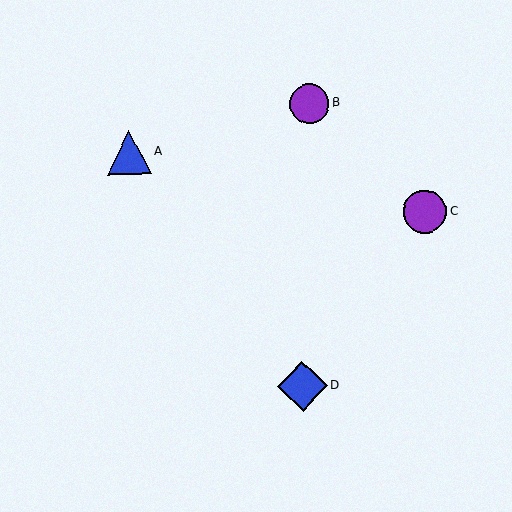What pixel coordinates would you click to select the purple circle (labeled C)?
Click at (425, 212) to select the purple circle C.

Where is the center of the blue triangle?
The center of the blue triangle is at (129, 152).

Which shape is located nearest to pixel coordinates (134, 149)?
The blue triangle (labeled A) at (129, 152) is nearest to that location.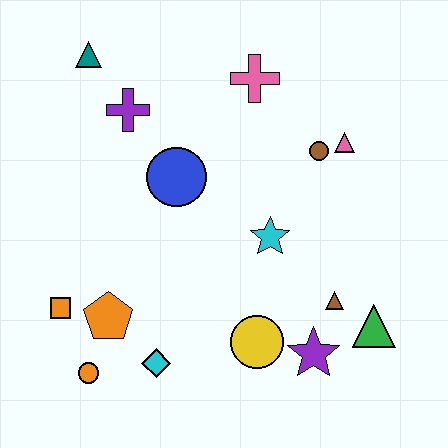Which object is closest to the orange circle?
The orange pentagon is closest to the orange circle.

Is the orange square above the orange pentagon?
Yes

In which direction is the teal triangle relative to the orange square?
The teal triangle is above the orange square.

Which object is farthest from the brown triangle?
The teal triangle is farthest from the brown triangle.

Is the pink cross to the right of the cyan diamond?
Yes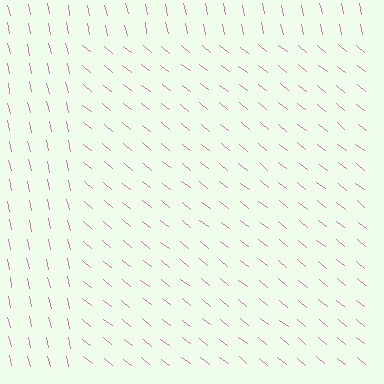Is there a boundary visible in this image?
Yes, there is a texture boundary formed by a change in line orientation.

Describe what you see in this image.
The image is filled with small pink line segments. A rectangle region in the image has lines oriented differently from the surrounding lines, creating a visible texture boundary.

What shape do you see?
I see a rectangle.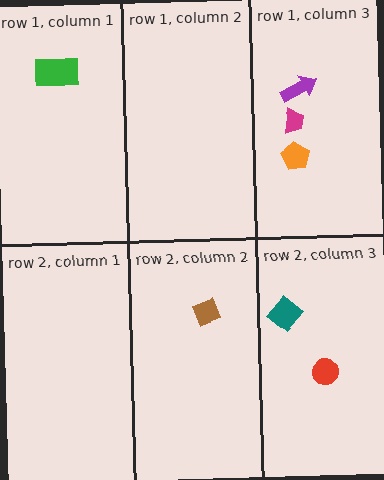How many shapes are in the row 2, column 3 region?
2.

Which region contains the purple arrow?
The row 1, column 3 region.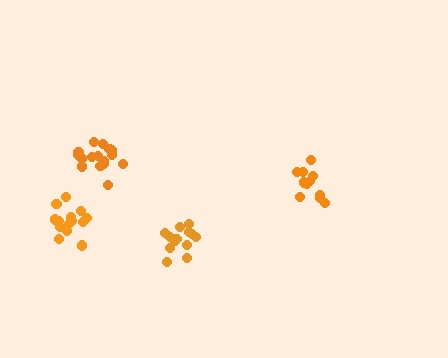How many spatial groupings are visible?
There are 4 spatial groupings.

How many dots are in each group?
Group 1: 16 dots, Group 2: 12 dots, Group 3: 14 dots, Group 4: 15 dots (57 total).